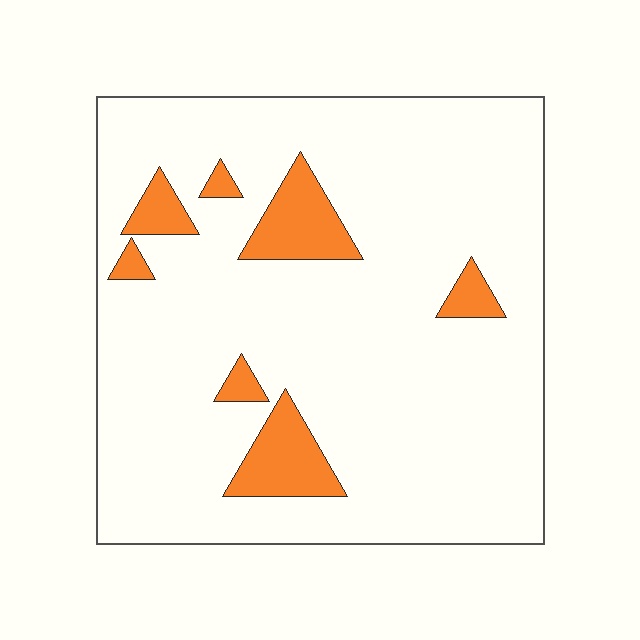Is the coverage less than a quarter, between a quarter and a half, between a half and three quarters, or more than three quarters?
Less than a quarter.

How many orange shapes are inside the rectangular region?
7.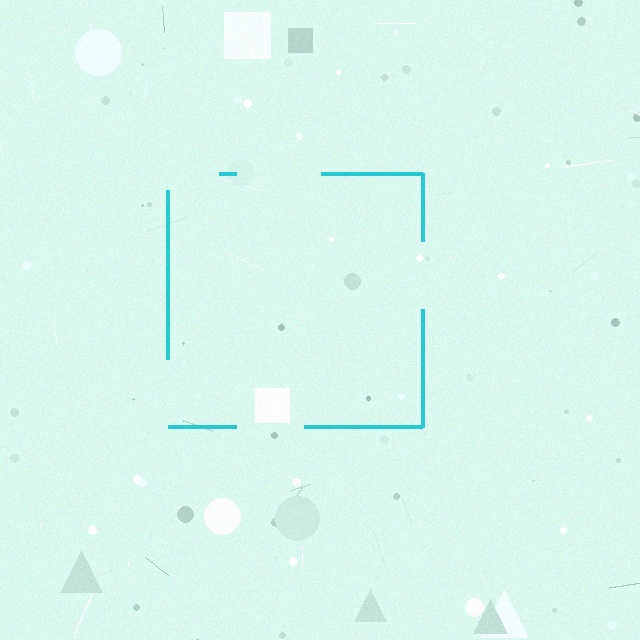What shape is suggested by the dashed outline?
The dashed outline suggests a square.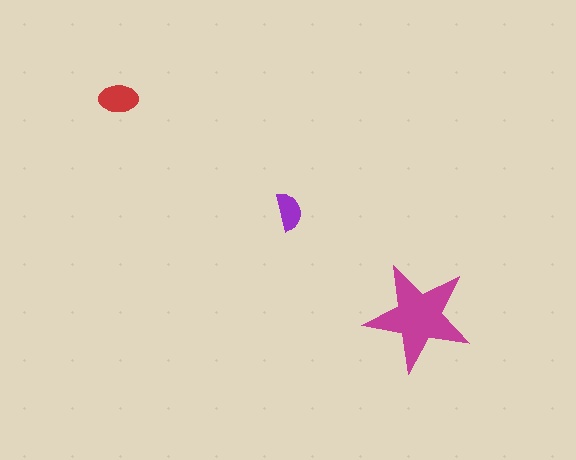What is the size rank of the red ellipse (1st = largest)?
2nd.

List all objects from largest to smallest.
The magenta star, the red ellipse, the purple semicircle.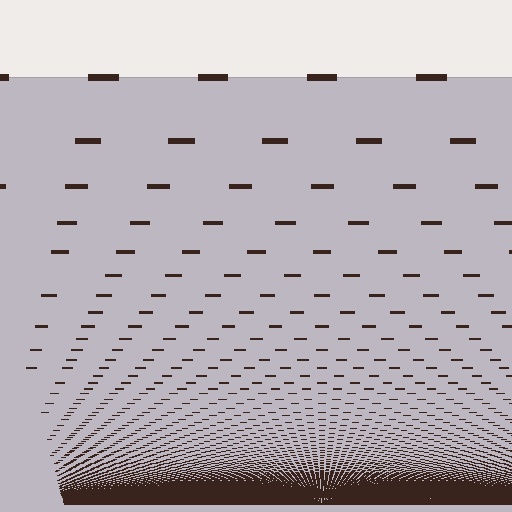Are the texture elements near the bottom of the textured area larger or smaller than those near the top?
Smaller. The gradient is inverted — elements near the bottom are smaller and denser.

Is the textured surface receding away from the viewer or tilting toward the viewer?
The surface appears to tilt toward the viewer. Texture elements get larger and sparser toward the top.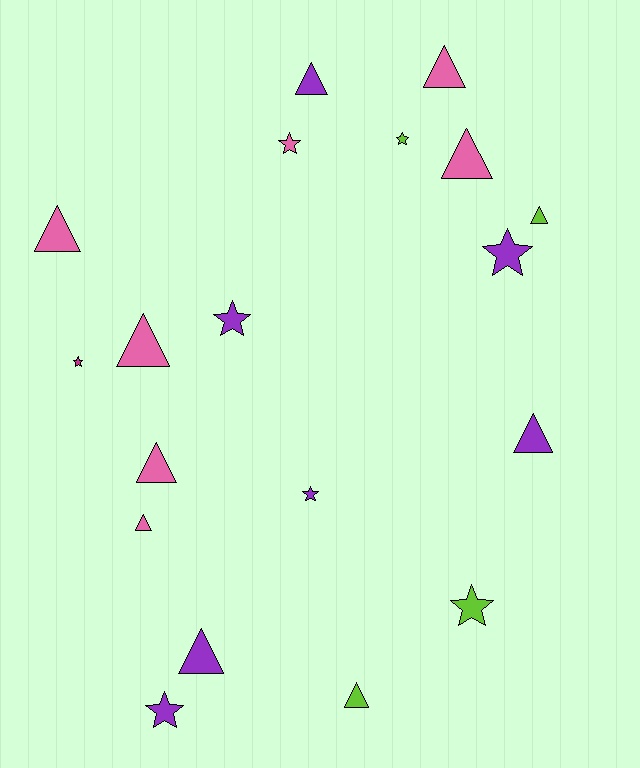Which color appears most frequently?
Purple, with 7 objects.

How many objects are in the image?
There are 19 objects.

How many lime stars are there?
There are 2 lime stars.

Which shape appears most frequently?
Triangle, with 11 objects.